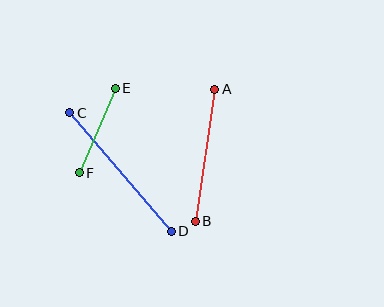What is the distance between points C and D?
The distance is approximately 156 pixels.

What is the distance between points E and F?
The distance is approximately 92 pixels.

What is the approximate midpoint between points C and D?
The midpoint is at approximately (121, 172) pixels.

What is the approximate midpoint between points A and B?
The midpoint is at approximately (205, 155) pixels.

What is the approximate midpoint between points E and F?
The midpoint is at approximately (97, 131) pixels.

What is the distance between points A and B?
The distance is approximately 133 pixels.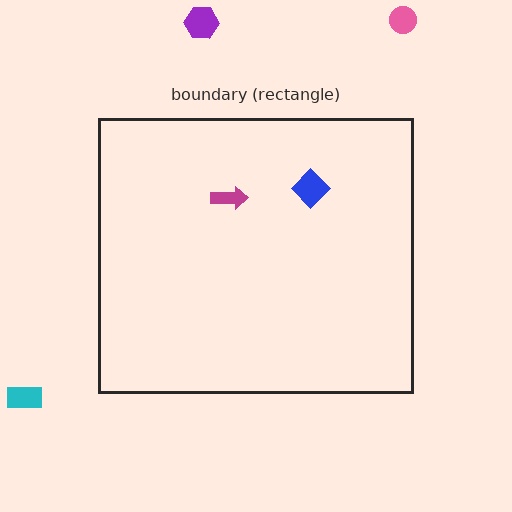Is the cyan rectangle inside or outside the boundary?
Outside.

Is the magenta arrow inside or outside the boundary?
Inside.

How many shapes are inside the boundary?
2 inside, 3 outside.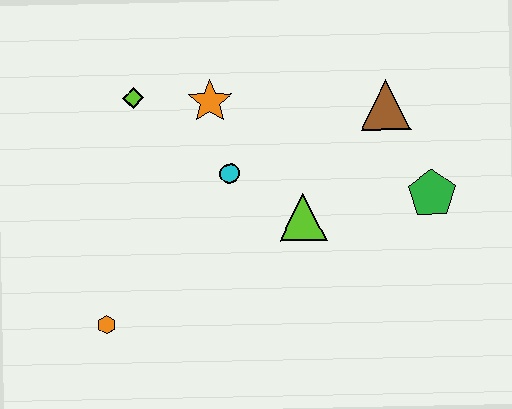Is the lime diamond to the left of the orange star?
Yes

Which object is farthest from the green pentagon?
The orange hexagon is farthest from the green pentagon.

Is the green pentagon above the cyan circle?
No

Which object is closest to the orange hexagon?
The cyan circle is closest to the orange hexagon.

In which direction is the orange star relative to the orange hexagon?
The orange star is above the orange hexagon.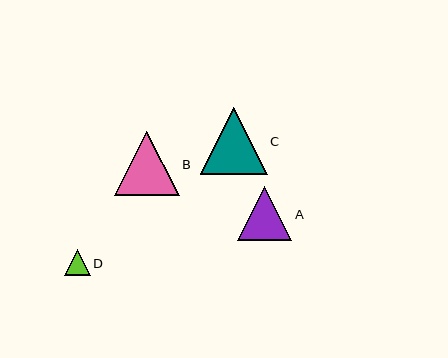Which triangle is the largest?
Triangle C is the largest with a size of approximately 67 pixels.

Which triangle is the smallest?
Triangle D is the smallest with a size of approximately 26 pixels.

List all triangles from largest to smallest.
From largest to smallest: C, B, A, D.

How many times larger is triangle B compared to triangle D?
Triangle B is approximately 2.5 times the size of triangle D.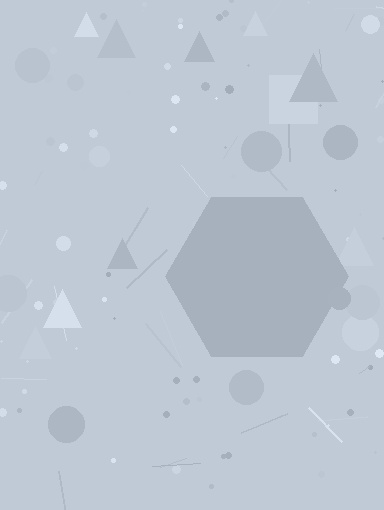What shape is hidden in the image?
A hexagon is hidden in the image.